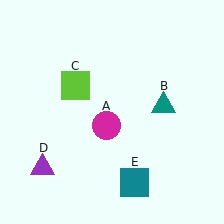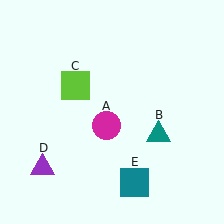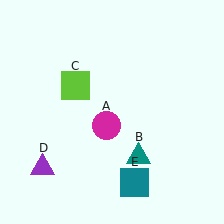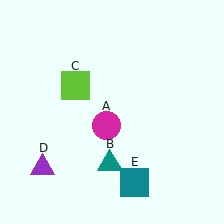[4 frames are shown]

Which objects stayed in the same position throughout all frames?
Magenta circle (object A) and lime square (object C) and purple triangle (object D) and teal square (object E) remained stationary.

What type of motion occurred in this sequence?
The teal triangle (object B) rotated clockwise around the center of the scene.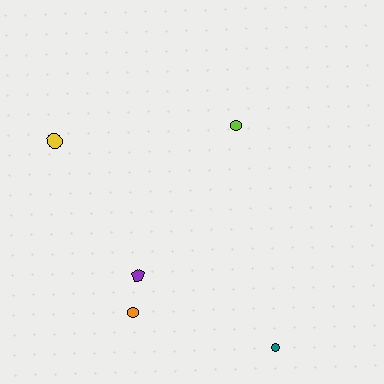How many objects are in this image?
There are 5 objects.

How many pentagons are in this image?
There is 1 pentagon.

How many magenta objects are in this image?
There are no magenta objects.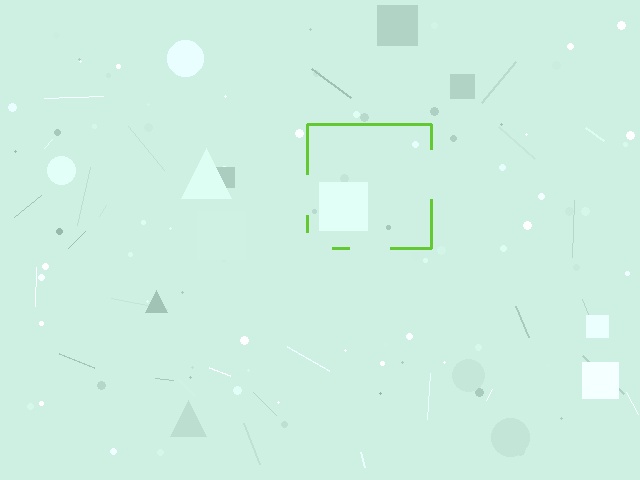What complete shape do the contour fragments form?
The contour fragments form a square.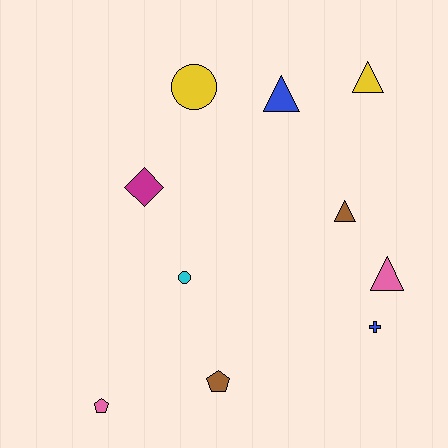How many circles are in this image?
There are 2 circles.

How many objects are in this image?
There are 10 objects.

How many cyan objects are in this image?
There is 1 cyan object.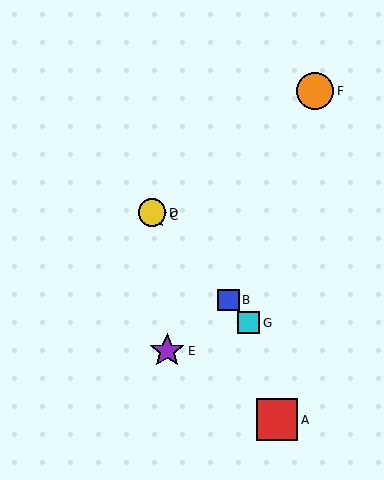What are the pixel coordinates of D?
Object D is at (152, 213).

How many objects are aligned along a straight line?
4 objects (B, C, D, G) are aligned along a straight line.